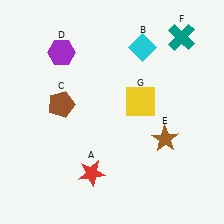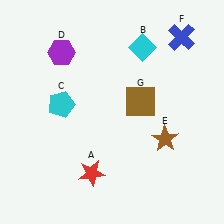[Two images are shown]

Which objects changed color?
C changed from brown to cyan. F changed from teal to blue. G changed from yellow to brown.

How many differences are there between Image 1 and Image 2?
There are 3 differences between the two images.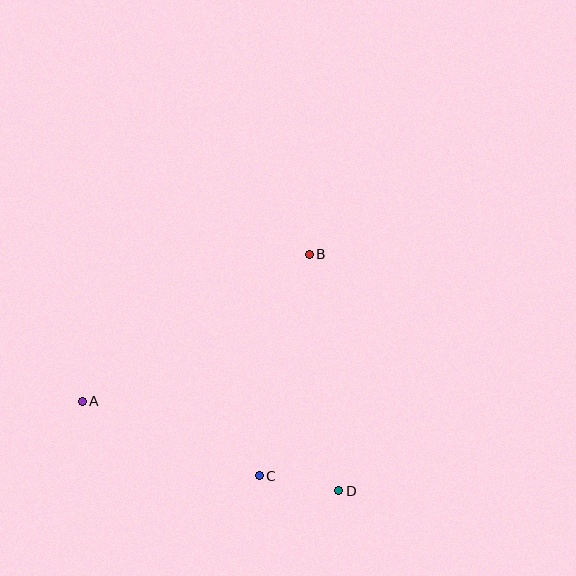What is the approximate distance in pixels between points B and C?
The distance between B and C is approximately 227 pixels.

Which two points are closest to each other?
Points C and D are closest to each other.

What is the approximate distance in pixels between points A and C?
The distance between A and C is approximately 192 pixels.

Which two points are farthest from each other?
Points A and D are farthest from each other.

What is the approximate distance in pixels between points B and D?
The distance between B and D is approximately 239 pixels.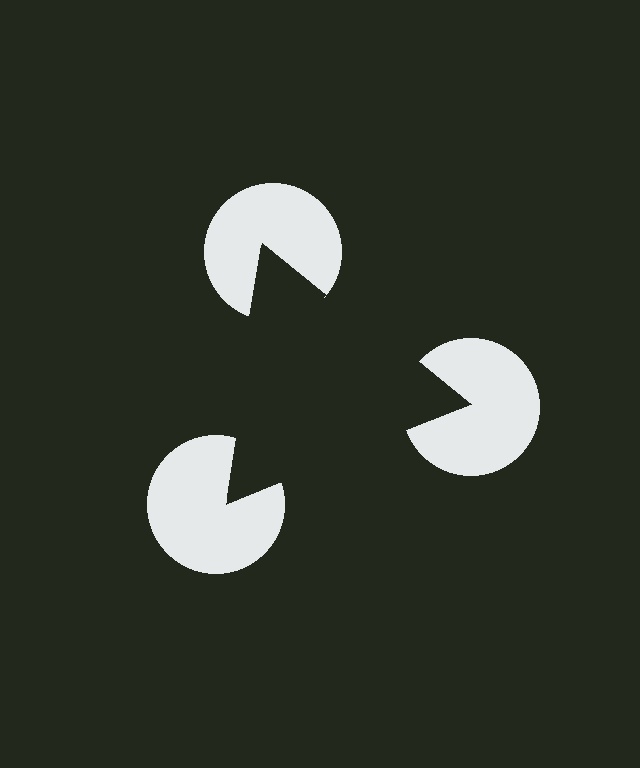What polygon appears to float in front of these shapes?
An illusory triangle — its edges are inferred from the aligned wedge cuts in the pac-man discs, not physically drawn.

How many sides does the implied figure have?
3 sides.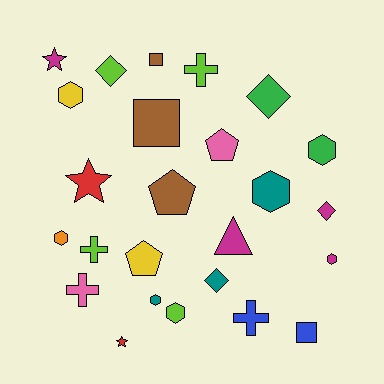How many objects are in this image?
There are 25 objects.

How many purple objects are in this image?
There are no purple objects.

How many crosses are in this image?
There are 4 crosses.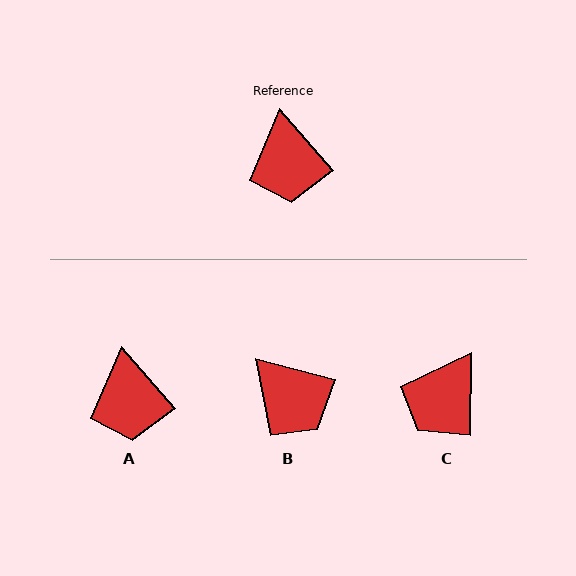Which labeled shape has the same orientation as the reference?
A.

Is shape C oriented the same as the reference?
No, it is off by about 42 degrees.